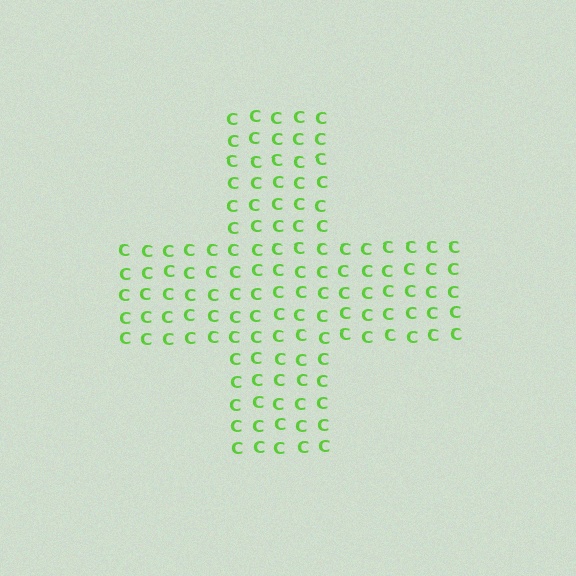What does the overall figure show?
The overall figure shows a cross.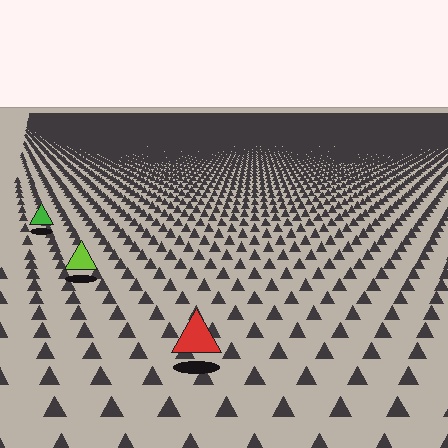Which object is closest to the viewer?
The red triangle is closest. The texture marks near it are larger and more spread out.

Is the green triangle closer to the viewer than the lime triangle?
No. The lime triangle is closer — you can tell from the texture gradient: the ground texture is coarser near it.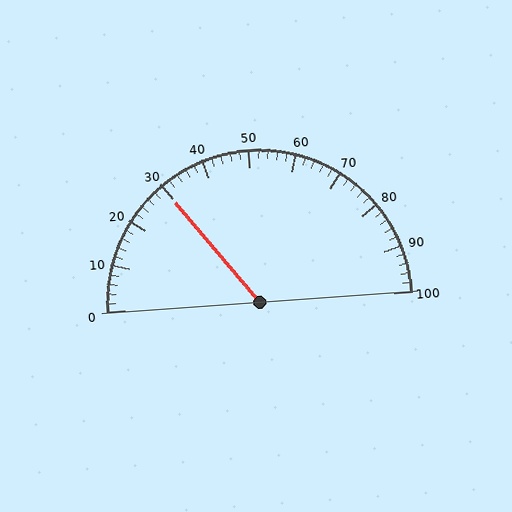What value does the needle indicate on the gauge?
The needle indicates approximately 30.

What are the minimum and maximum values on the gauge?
The gauge ranges from 0 to 100.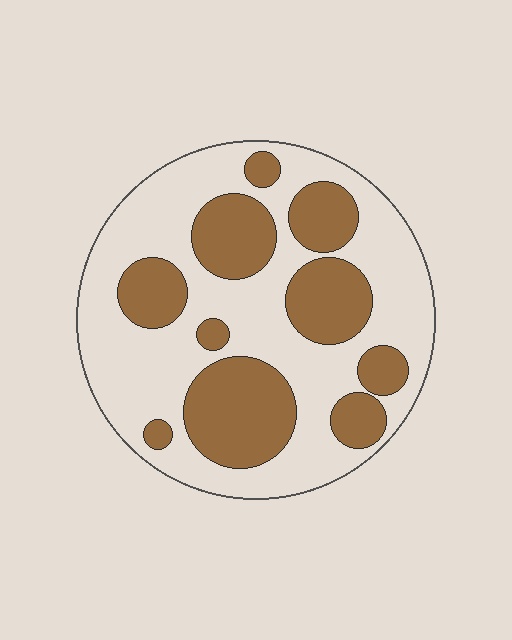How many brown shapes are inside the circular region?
10.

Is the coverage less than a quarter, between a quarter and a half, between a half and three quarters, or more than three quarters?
Between a quarter and a half.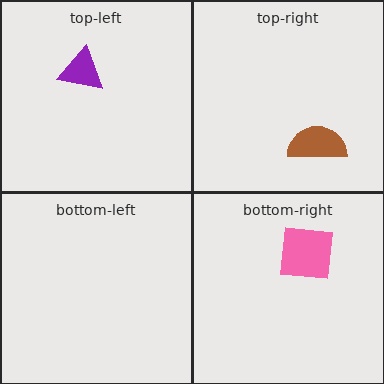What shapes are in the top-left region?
The purple triangle.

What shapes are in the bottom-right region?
The pink square.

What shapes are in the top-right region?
The brown semicircle.